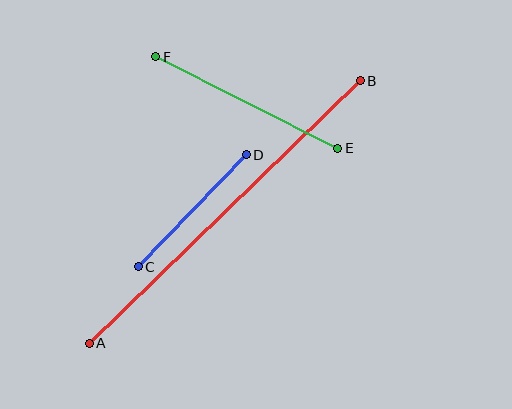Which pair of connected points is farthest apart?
Points A and B are farthest apart.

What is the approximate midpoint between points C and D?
The midpoint is at approximately (192, 211) pixels.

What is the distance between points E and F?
The distance is approximately 204 pixels.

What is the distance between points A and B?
The distance is approximately 377 pixels.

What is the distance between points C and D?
The distance is approximately 155 pixels.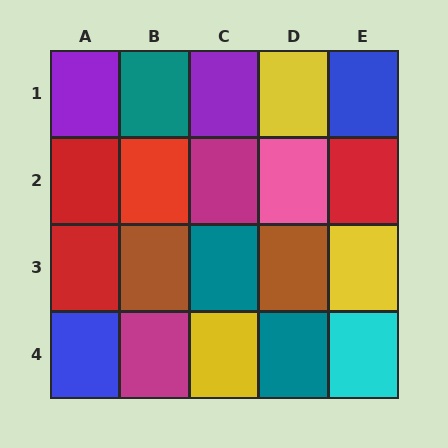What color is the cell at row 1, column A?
Purple.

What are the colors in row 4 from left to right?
Blue, magenta, yellow, teal, cyan.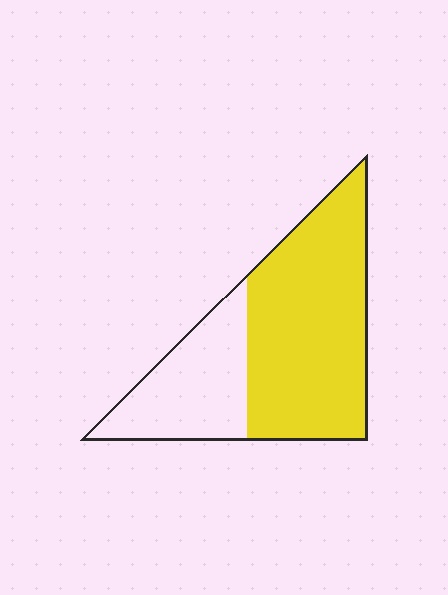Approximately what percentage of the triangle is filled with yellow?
Approximately 65%.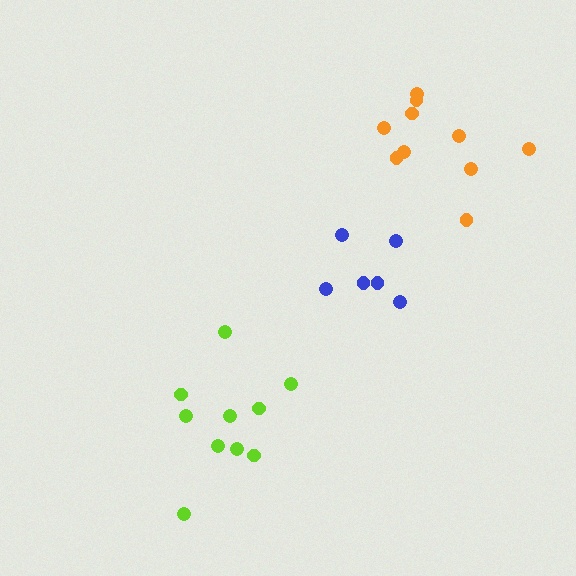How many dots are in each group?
Group 1: 10 dots, Group 2: 6 dots, Group 3: 10 dots (26 total).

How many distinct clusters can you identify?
There are 3 distinct clusters.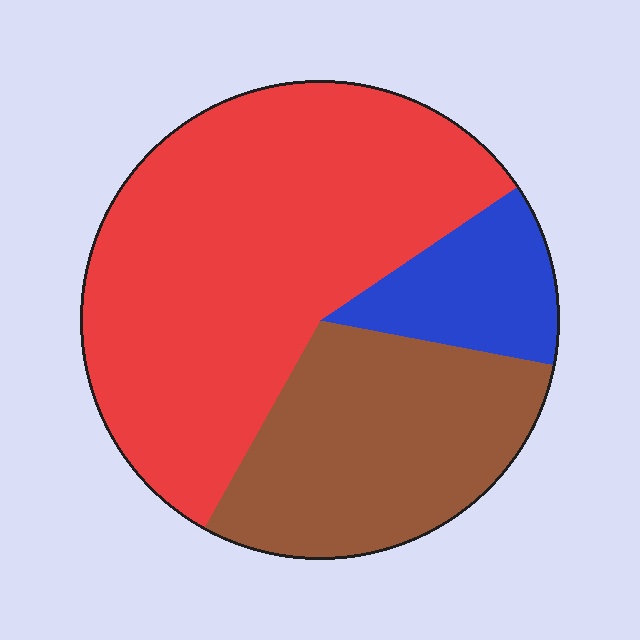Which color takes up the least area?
Blue, at roughly 10%.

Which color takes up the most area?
Red, at roughly 60%.